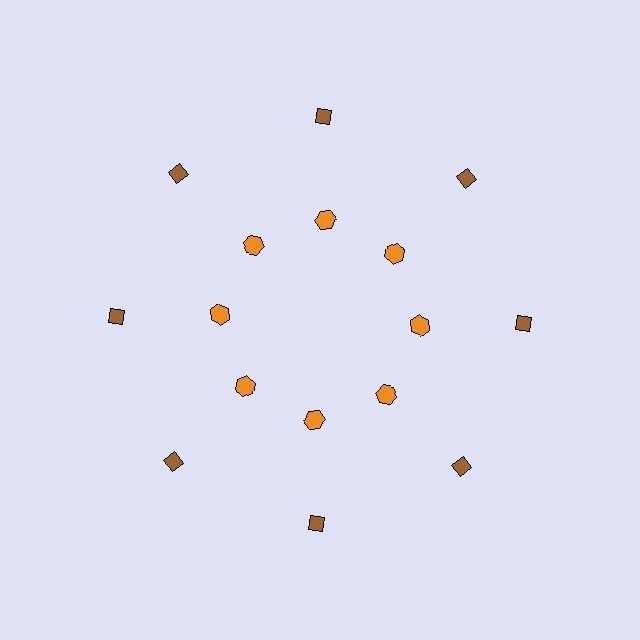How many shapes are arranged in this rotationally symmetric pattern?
There are 16 shapes, arranged in 8 groups of 2.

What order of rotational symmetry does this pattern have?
This pattern has 8-fold rotational symmetry.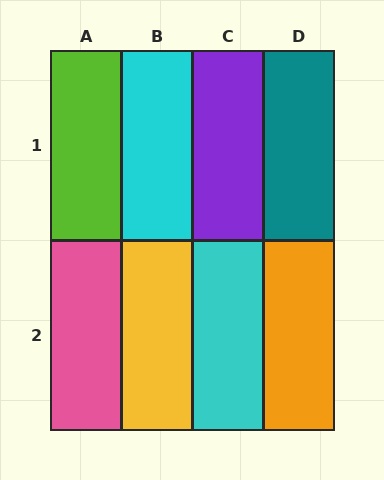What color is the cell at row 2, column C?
Cyan.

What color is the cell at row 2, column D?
Orange.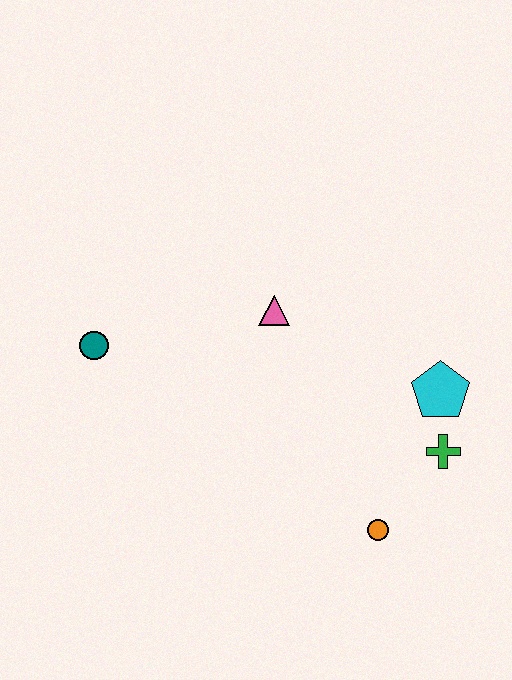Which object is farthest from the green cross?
The teal circle is farthest from the green cross.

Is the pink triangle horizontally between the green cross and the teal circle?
Yes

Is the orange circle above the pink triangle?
No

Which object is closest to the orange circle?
The green cross is closest to the orange circle.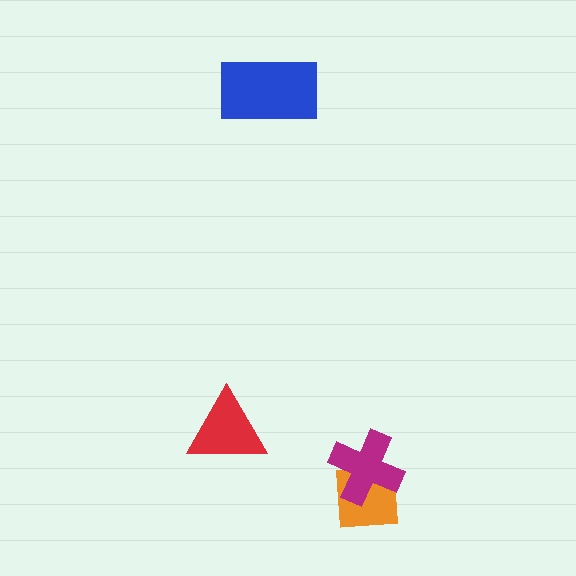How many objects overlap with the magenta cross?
1 object overlaps with the magenta cross.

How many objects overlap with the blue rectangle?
0 objects overlap with the blue rectangle.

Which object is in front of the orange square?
The magenta cross is in front of the orange square.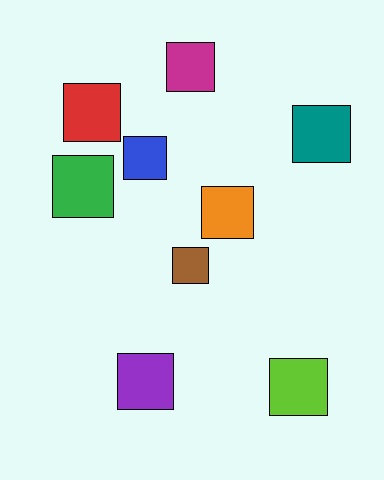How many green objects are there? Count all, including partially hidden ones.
There is 1 green object.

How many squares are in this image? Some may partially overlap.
There are 9 squares.